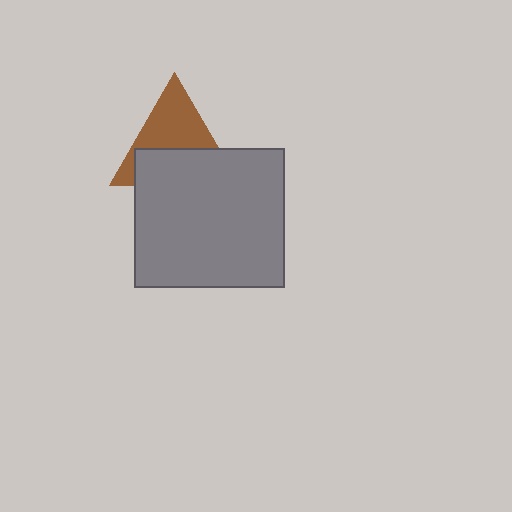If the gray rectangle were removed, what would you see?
You would see the complete brown triangle.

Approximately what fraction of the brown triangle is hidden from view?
Roughly 49% of the brown triangle is hidden behind the gray rectangle.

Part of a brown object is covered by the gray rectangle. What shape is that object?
It is a triangle.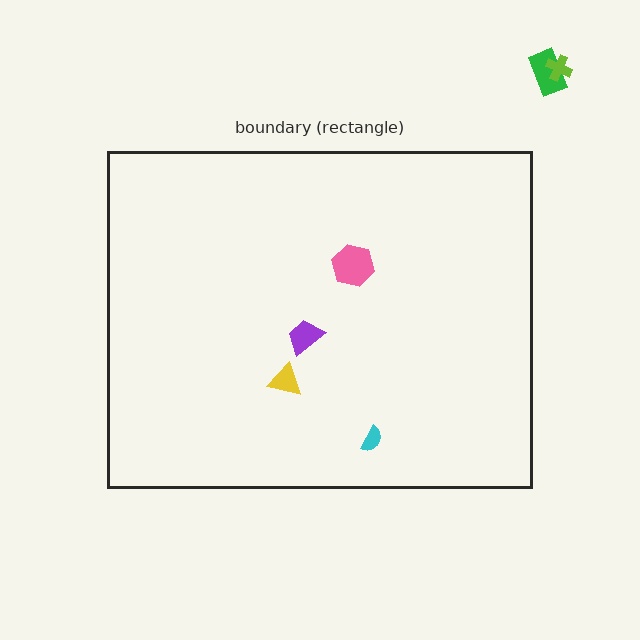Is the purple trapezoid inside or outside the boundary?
Inside.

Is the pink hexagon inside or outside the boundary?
Inside.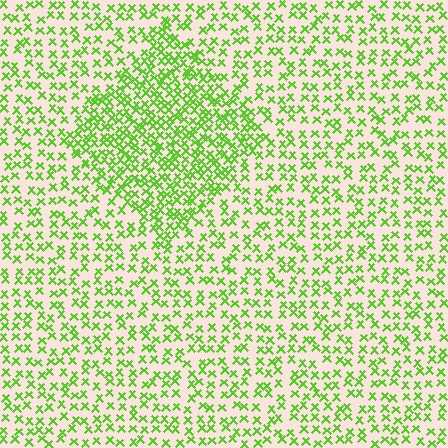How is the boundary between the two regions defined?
The boundary is defined by a change in element density (approximately 1.9x ratio). All elements are the same color, size, and shape.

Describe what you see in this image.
The image contains small lime elements arranged at two different densities. A diamond-shaped region is visible where the elements are more densely packed than the surrounding area.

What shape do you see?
I see a diamond.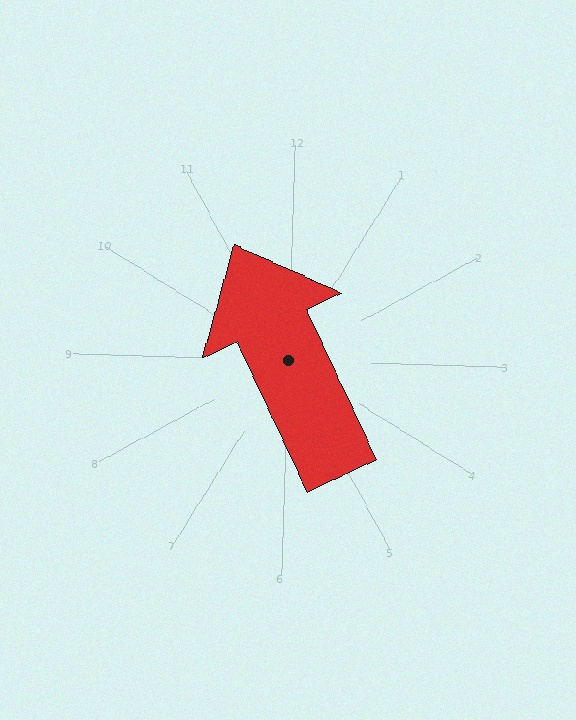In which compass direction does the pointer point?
Northwest.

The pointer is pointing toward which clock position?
Roughly 11 o'clock.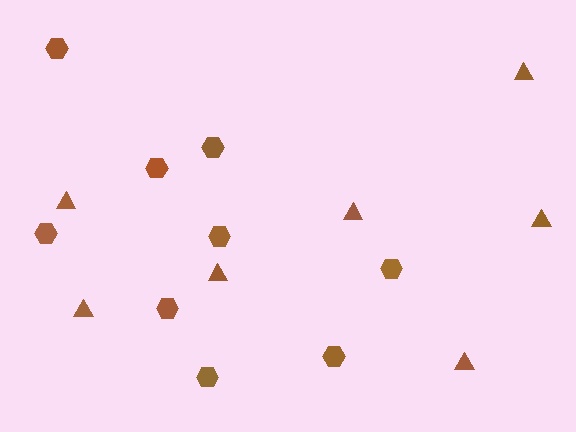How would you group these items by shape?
There are 2 groups: one group of triangles (7) and one group of hexagons (9).